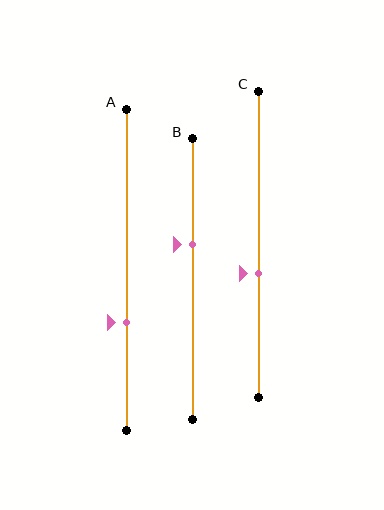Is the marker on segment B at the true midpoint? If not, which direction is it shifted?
No, the marker on segment B is shifted upward by about 12% of the segment length.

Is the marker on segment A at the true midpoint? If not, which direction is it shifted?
No, the marker on segment A is shifted downward by about 16% of the segment length.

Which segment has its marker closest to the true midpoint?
Segment C has its marker closest to the true midpoint.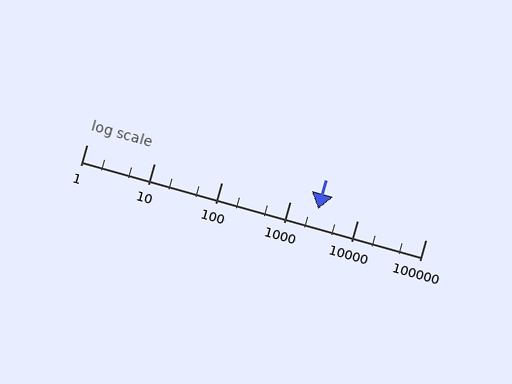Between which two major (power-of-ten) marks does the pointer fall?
The pointer is between 1000 and 10000.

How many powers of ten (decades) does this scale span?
The scale spans 5 decades, from 1 to 100000.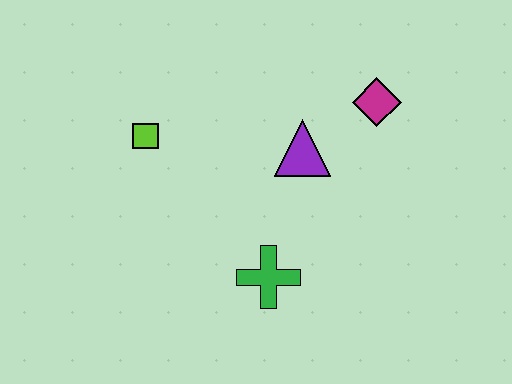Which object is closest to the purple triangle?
The magenta diamond is closest to the purple triangle.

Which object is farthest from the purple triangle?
The lime square is farthest from the purple triangle.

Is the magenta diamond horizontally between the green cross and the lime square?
No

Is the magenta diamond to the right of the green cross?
Yes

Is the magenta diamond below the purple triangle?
No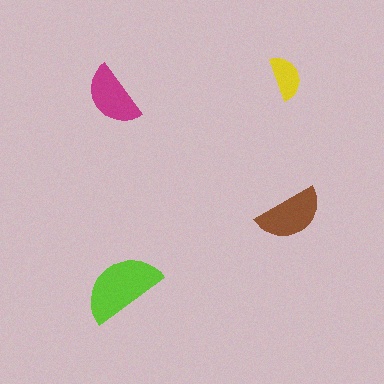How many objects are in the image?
There are 4 objects in the image.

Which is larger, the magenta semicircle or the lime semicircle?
The lime one.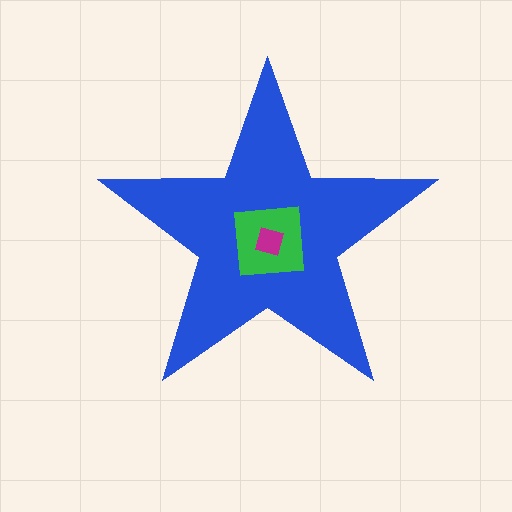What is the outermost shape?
The blue star.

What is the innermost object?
The magenta square.